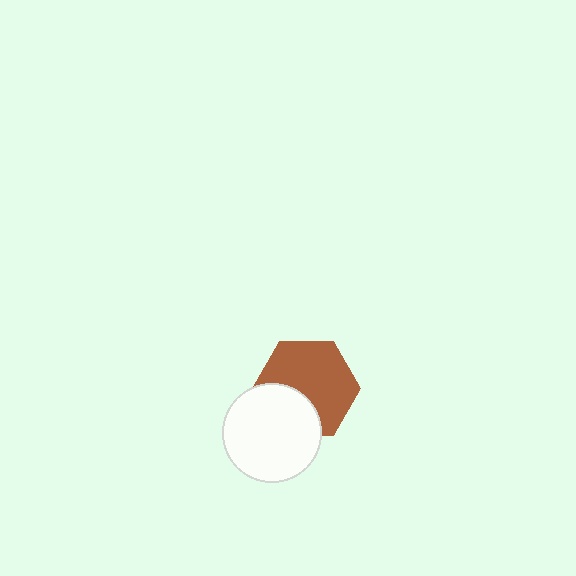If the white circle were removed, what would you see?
You would see the complete brown hexagon.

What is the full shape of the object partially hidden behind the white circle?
The partially hidden object is a brown hexagon.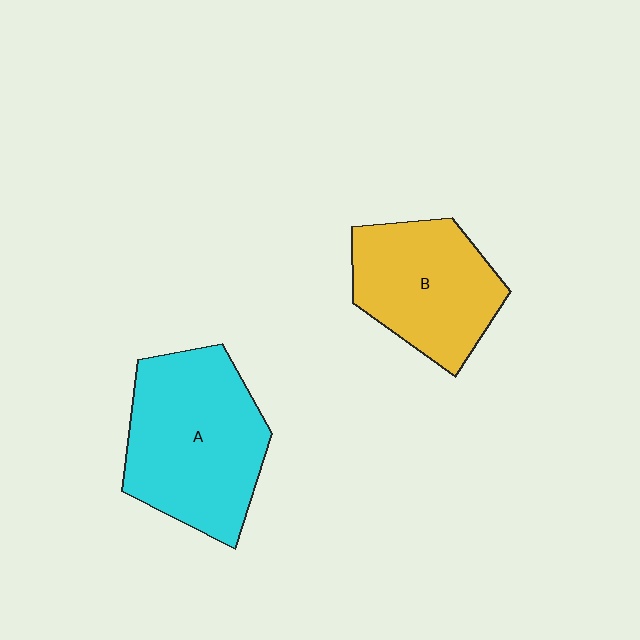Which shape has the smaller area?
Shape B (yellow).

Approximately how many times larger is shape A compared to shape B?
Approximately 1.3 times.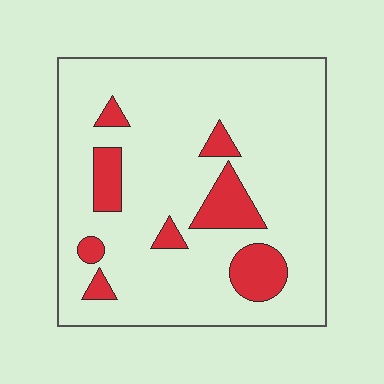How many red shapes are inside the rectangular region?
8.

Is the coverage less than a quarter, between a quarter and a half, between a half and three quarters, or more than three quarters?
Less than a quarter.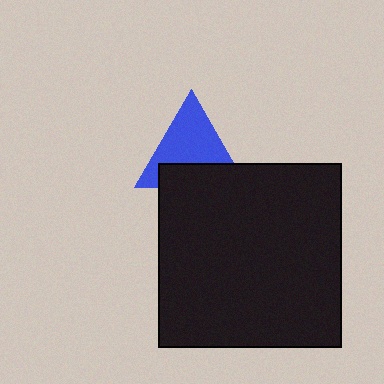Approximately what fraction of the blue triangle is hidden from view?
Roughly 36% of the blue triangle is hidden behind the black square.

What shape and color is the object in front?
The object in front is a black square.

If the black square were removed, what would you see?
You would see the complete blue triangle.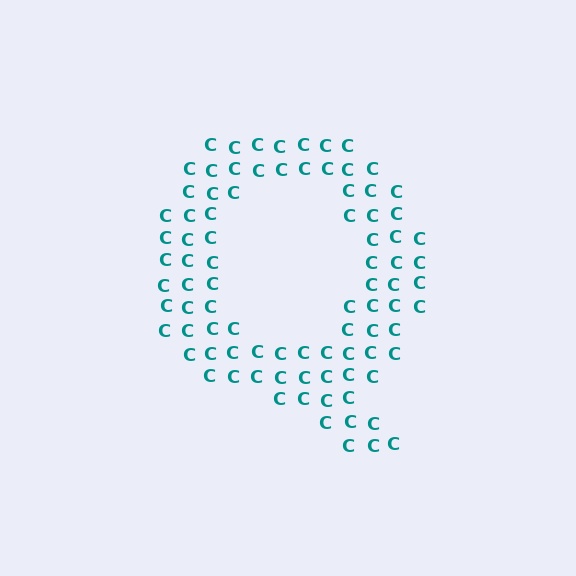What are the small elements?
The small elements are letter C's.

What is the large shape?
The large shape is the letter Q.